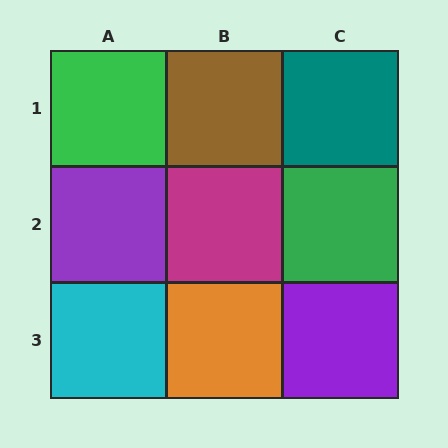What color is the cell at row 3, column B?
Orange.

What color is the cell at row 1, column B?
Brown.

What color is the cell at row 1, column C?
Teal.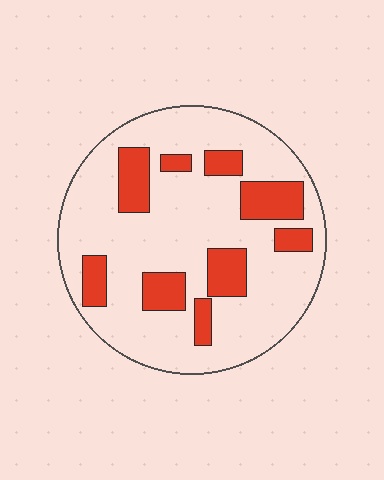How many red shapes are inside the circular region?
9.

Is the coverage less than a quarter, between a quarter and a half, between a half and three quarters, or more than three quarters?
Less than a quarter.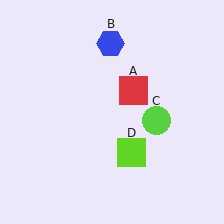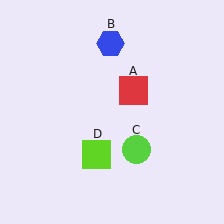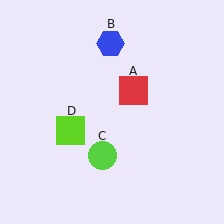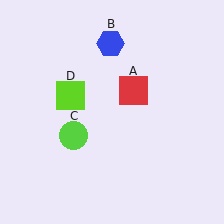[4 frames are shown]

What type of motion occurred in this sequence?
The lime circle (object C), lime square (object D) rotated clockwise around the center of the scene.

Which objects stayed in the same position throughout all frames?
Red square (object A) and blue hexagon (object B) remained stationary.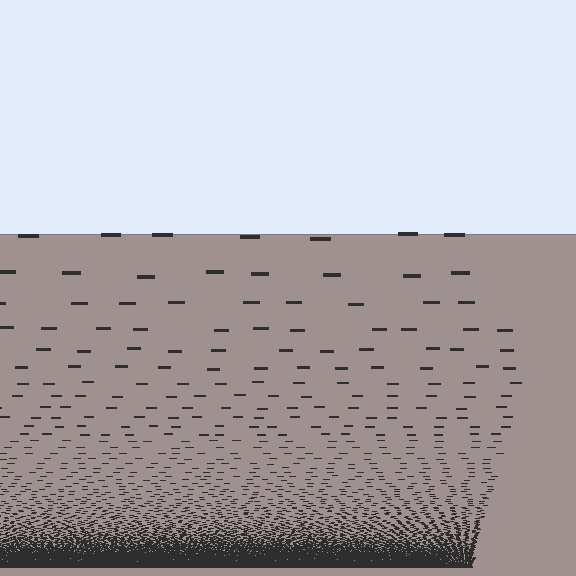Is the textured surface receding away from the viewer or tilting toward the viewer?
The surface appears to tilt toward the viewer. Texture elements get larger and sparser toward the top.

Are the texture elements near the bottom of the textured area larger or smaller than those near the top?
Smaller. The gradient is inverted — elements near the bottom are smaller and denser.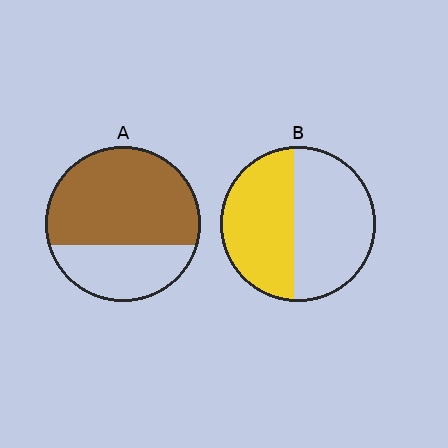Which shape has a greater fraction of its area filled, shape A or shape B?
Shape A.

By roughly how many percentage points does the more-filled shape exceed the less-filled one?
By roughly 20 percentage points (A over B).